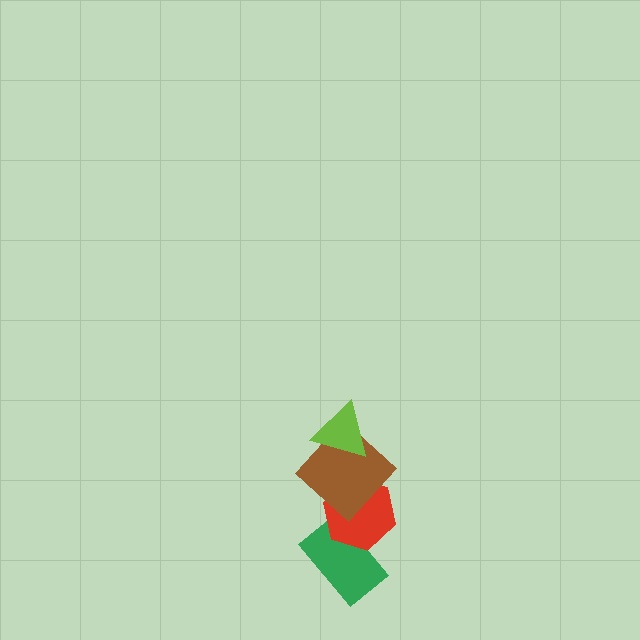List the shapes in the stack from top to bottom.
From top to bottom: the lime triangle, the brown diamond, the red hexagon, the green rectangle.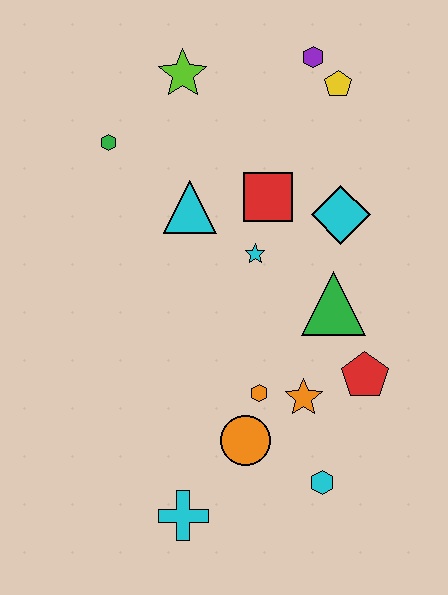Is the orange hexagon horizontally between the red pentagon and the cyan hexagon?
No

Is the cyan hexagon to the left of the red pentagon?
Yes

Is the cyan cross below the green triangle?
Yes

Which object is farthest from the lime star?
The cyan cross is farthest from the lime star.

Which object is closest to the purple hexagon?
The yellow pentagon is closest to the purple hexagon.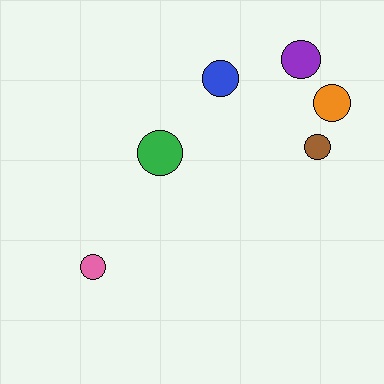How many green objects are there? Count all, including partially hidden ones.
There is 1 green object.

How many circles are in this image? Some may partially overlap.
There are 6 circles.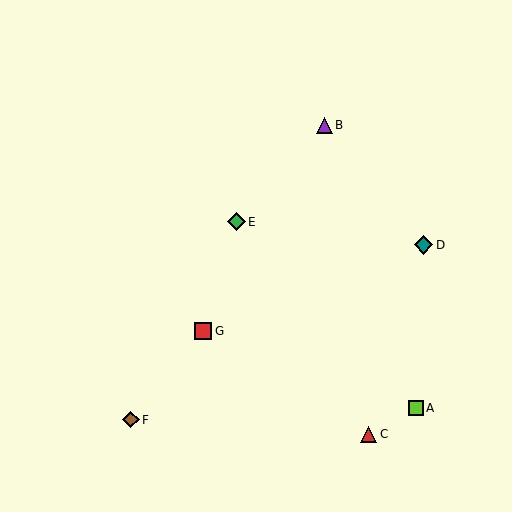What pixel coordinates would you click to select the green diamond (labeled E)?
Click at (236, 222) to select the green diamond E.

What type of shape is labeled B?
Shape B is a purple triangle.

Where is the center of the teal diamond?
The center of the teal diamond is at (423, 245).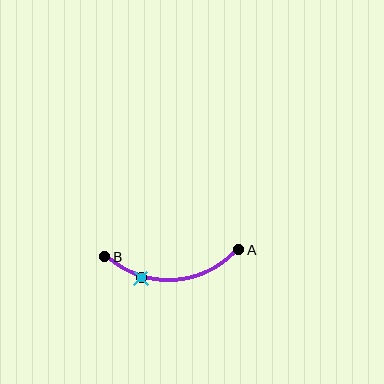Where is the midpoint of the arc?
The arc midpoint is the point on the curve farthest from the straight line joining A and B. It sits below that line.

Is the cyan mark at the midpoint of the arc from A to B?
No. The cyan mark lies on the arc but is closer to endpoint B. The arc midpoint would be at the point on the curve equidistant along the arc from both A and B.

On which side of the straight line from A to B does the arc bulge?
The arc bulges below the straight line connecting A and B.